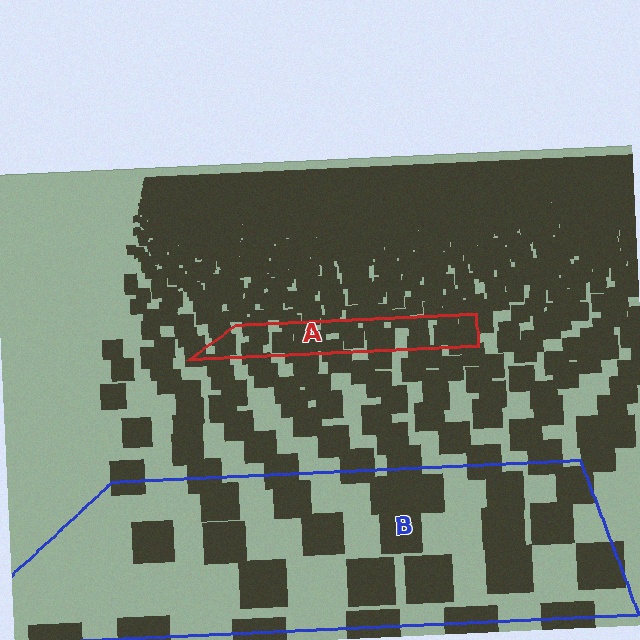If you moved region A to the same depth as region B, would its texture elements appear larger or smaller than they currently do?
They would appear larger. At a closer depth, the same texture elements are projected at a bigger on-screen size.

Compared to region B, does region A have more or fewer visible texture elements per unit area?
Region A has more texture elements per unit area — they are packed more densely because it is farther away.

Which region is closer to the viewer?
Region B is closer. The texture elements there are larger and more spread out.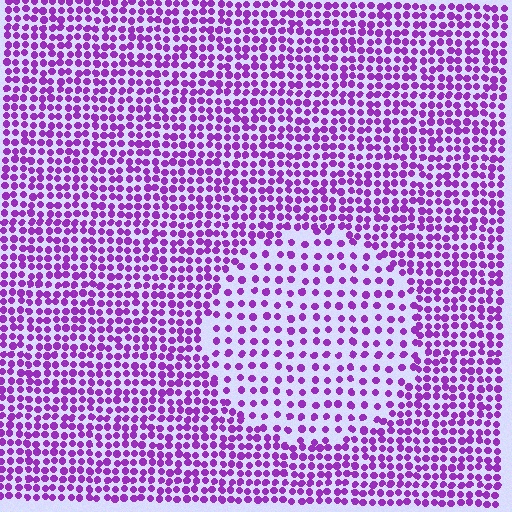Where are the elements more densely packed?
The elements are more densely packed outside the circle boundary.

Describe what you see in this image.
The image contains small purple elements arranged at two different densities. A circle-shaped region is visible where the elements are less densely packed than the surrounding area.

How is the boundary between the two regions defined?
The boundary is defined by a change in element density (approximately 2.0x ratio). All elements are the same color, size, and shape.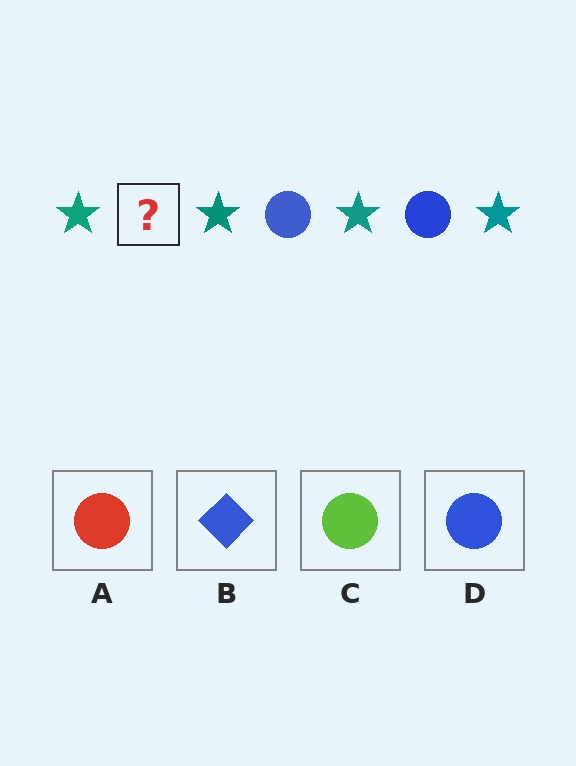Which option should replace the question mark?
Option D.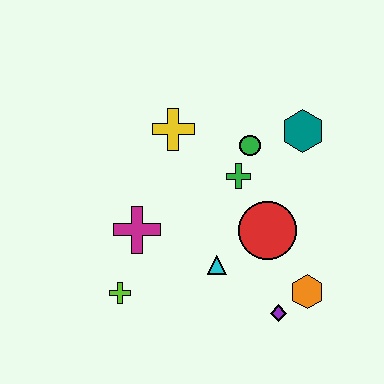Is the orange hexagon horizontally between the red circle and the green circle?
No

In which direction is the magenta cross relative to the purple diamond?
The magenta cross is to the left of the purple diamond.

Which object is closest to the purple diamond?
The orange hexagon is closest to the purple diamond.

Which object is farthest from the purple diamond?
The yellow cross is farthest from the purple diamond.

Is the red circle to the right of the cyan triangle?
Yes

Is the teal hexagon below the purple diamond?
No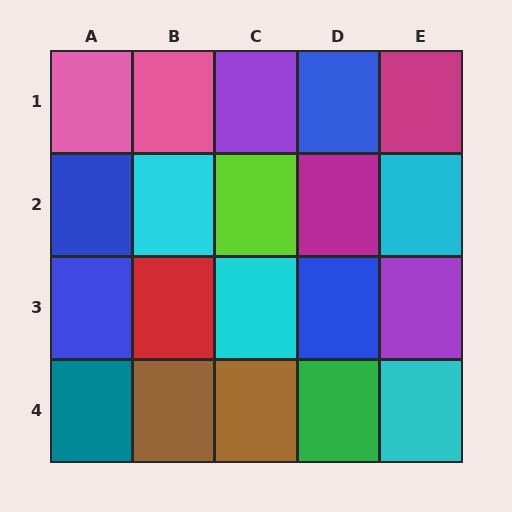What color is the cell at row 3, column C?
Cyan.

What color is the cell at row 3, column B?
Red.